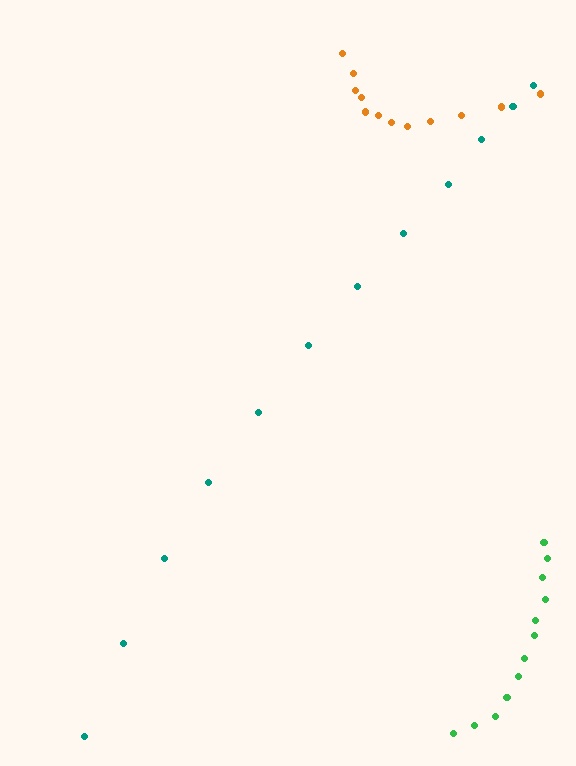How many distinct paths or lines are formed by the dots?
There are 3 distinct paths.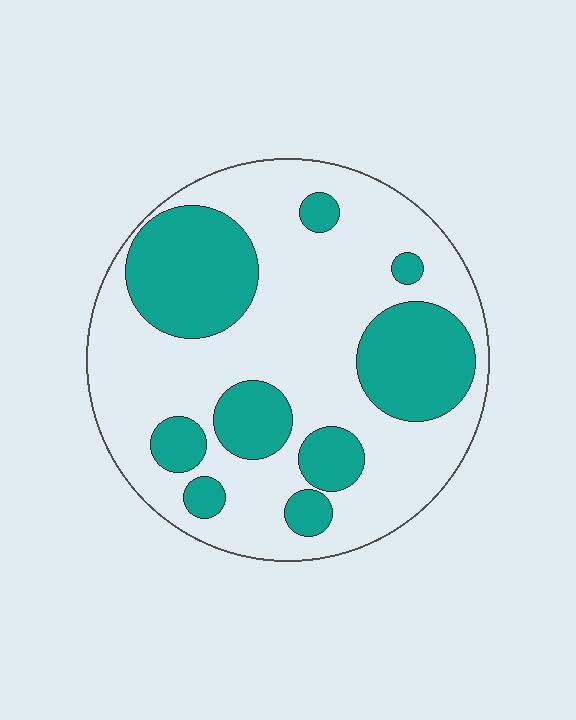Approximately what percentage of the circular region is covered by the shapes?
Approximately 35%.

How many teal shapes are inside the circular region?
9.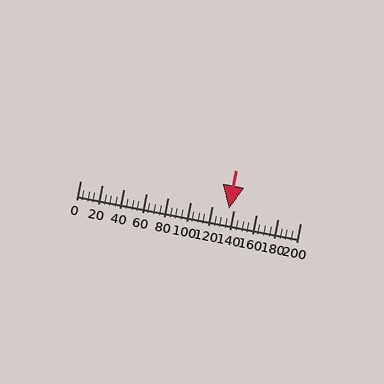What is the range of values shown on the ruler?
The ruler shows values from 0 to 200.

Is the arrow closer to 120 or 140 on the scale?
The arrow is closer to 140.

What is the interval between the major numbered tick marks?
The major tick marks are spaced 20 units apart.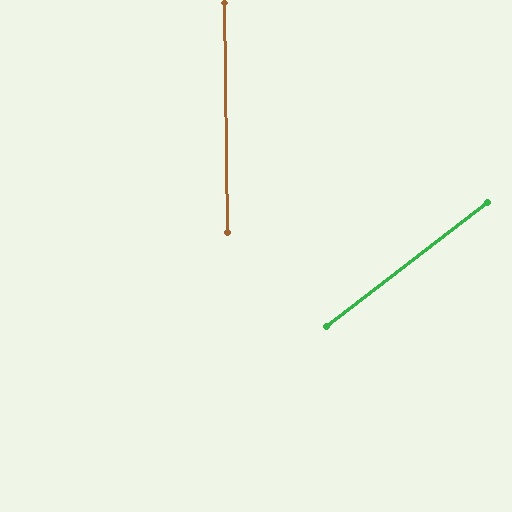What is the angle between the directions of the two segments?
Approximately 53 degrees.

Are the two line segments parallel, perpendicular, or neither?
Neither parallel nor perpendicular — they differ by about 53°.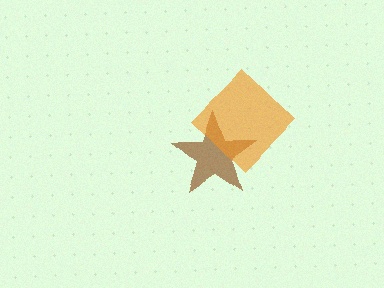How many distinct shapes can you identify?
There are 2 distinct shapes: a brown star, an orange diamond.